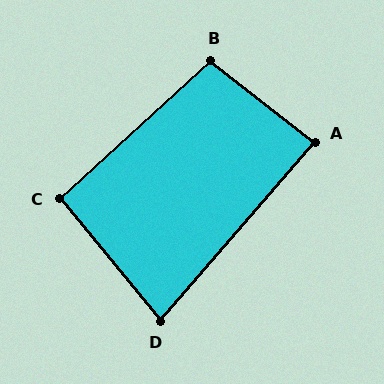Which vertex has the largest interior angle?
B, at approximately 99 degrees.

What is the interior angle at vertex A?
Approximately 87 degrees (approximately right).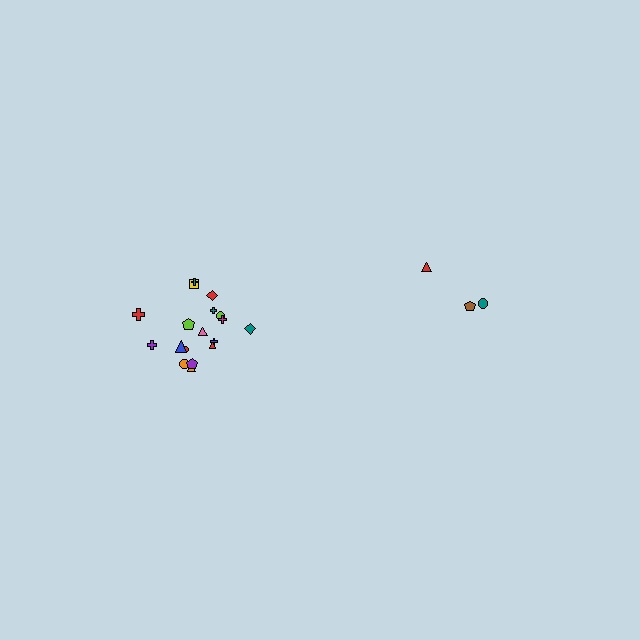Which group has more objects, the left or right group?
The left group.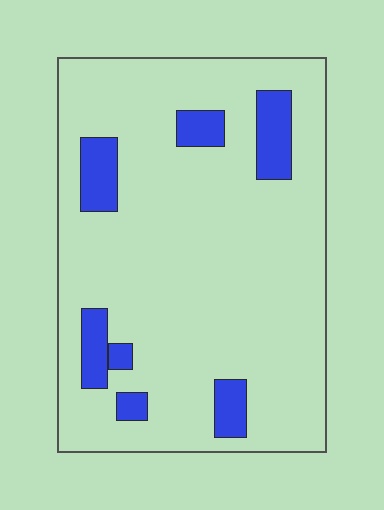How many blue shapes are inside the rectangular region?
7.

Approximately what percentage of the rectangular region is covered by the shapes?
Approximately 15%.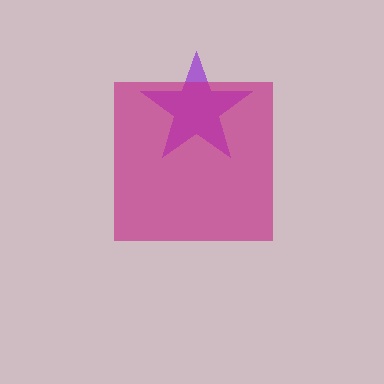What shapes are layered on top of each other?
The layered shapes are: a purple star, a magenta square.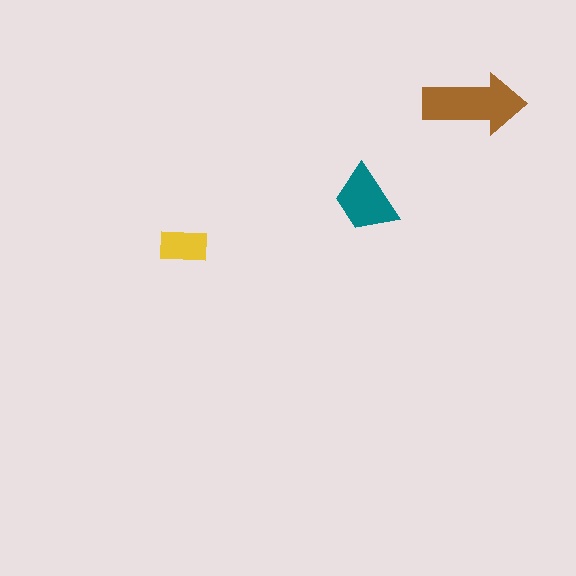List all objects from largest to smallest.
The brown arrow, the teal trapezoid, the yellow rectangle.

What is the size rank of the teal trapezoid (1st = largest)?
2nd.